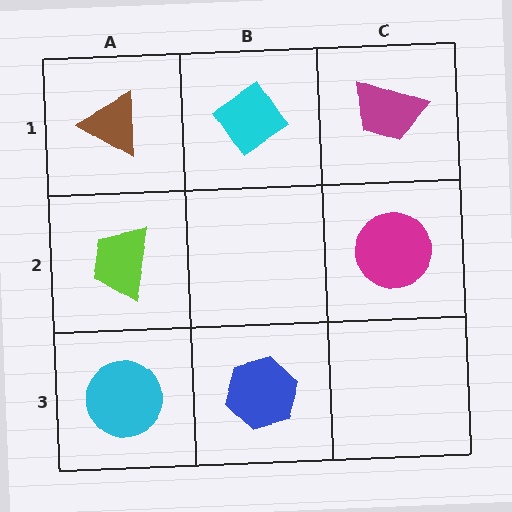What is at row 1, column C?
A magenta trapezoid.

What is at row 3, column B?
A blue hexagon.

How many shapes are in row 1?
3 shapes.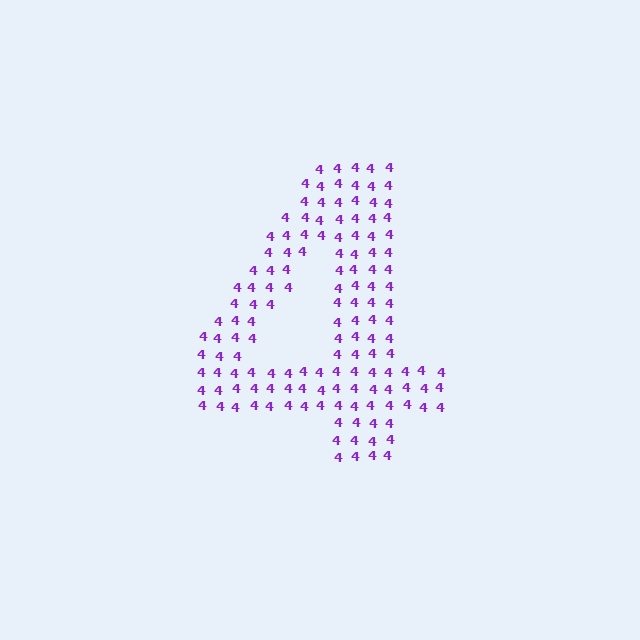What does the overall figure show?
The overall figure shows the digit 4.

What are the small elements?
The small elements are digit 4's.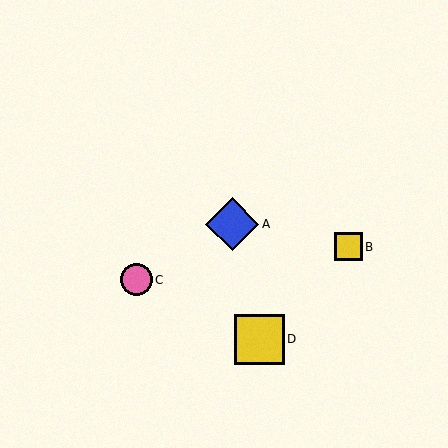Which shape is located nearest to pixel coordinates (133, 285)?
The pink circle (labeled C) at (137, 280) is nearest to that location.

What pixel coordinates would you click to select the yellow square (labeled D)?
Click at (260, 339) to select the yellow square D.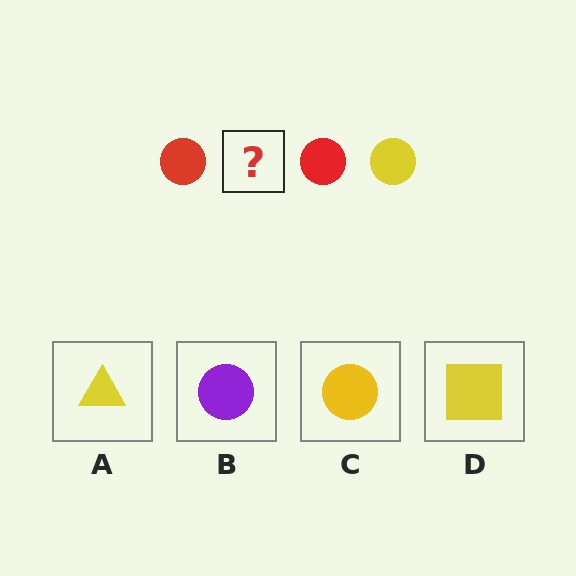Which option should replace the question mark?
Option C.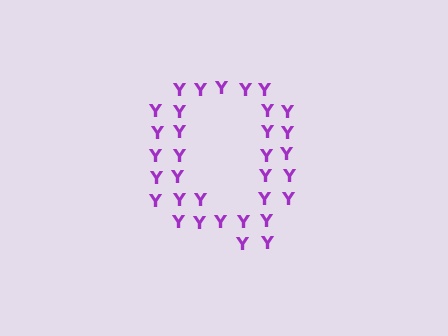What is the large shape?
The large shape is the letter Q.